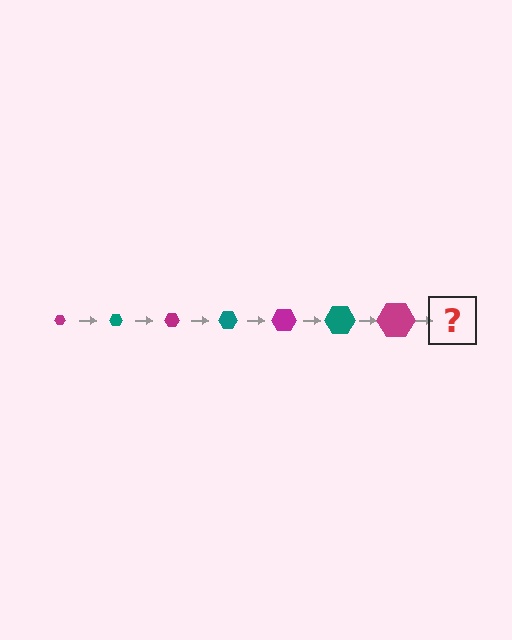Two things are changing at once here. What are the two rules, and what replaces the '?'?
The two rules are that the hexagon grows larger each step and the color cycles through magenta and teal. The '?' should be a teal hexagon, larger than the previous one.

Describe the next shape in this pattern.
It should be a teal hexagon, larger than the previous one.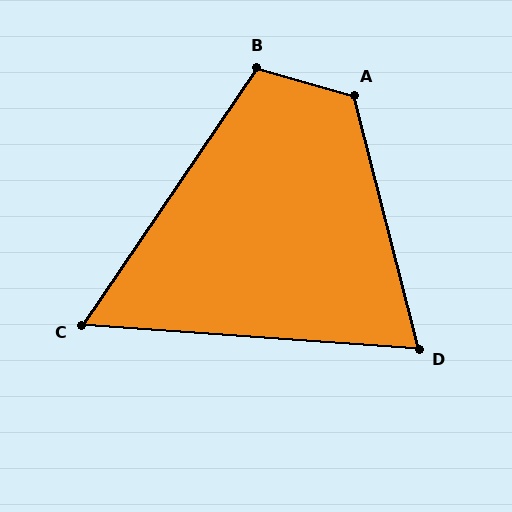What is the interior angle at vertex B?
Approximately 108 degrees (obtuse).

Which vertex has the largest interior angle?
A, at approximately 120 degrees.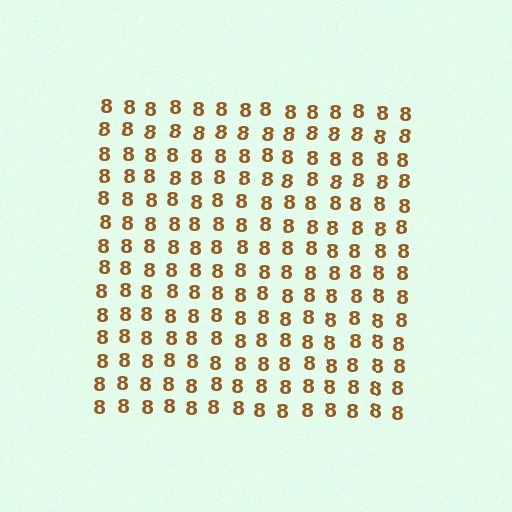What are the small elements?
The small elements are digit 8's.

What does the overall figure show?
The overall figure shows a square.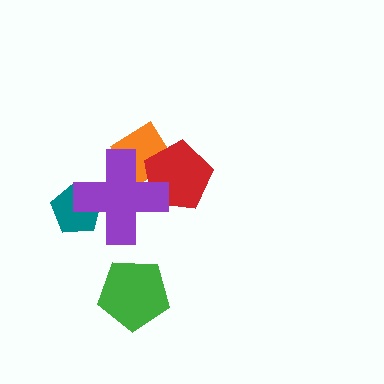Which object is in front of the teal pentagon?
The purple cross is in front of the teal pentagon.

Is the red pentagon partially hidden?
Yes, it is partially covered by another shape.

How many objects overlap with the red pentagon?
2 objects overlap with the red pentagon.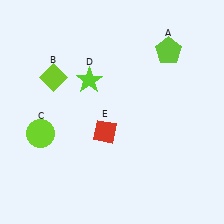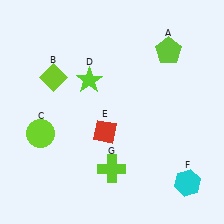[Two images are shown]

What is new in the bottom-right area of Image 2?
A cyan hexagon (F) was added in the bottom-right area of Image 2.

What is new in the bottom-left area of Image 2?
A lime cross (G) was added in the bottom-left area of Image 2.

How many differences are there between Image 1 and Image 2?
There are 2 differences between the two images.